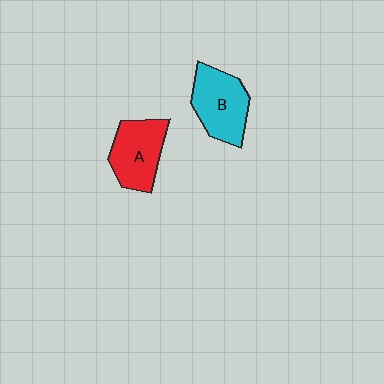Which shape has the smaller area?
Shape A (red).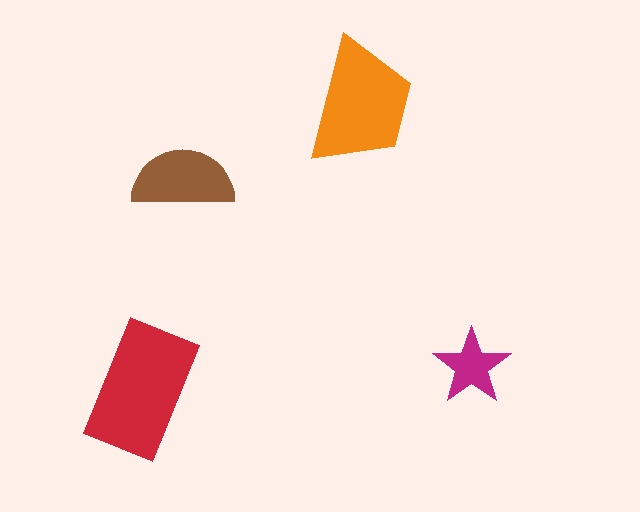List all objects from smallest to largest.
The magenta star, the brown semicircle, the orange trapezoid, the red rectangle.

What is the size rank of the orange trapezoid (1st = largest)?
2nd.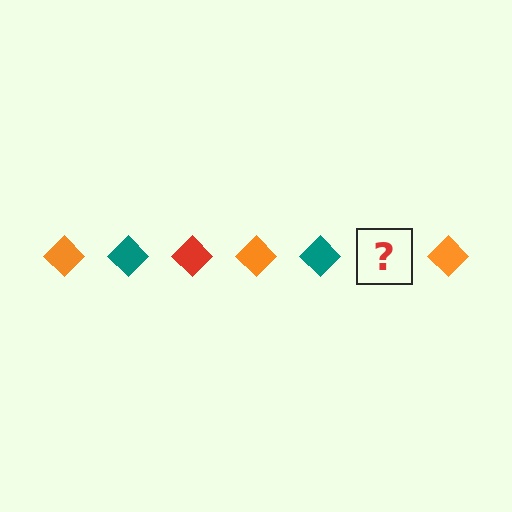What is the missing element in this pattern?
The missing element is a red diamond.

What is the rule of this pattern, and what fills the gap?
The rule is that the pattern cycles through orange, teal, red diamonds. The gap should be filled with a red diamond.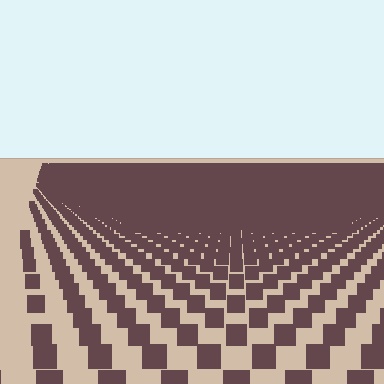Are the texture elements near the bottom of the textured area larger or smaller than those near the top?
Larger. Near the bottom, elements are closer to the viewer and appear at a bigger on-screen size.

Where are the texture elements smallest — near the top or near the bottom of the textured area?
Near the top.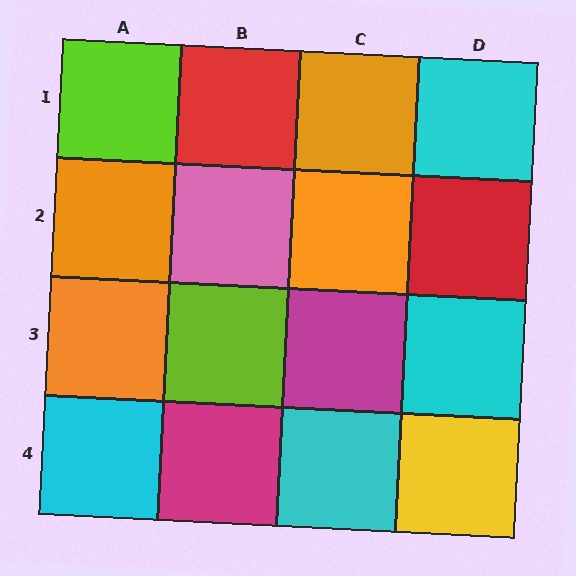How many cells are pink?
1 cell is pink.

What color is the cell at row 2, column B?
Pink.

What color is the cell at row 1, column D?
Cyan.